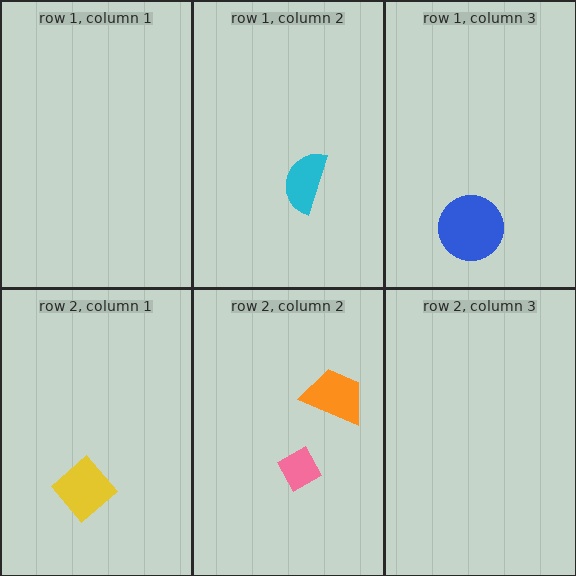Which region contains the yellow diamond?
The row 2, column 1 region.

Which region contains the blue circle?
The row 1, column 3 region.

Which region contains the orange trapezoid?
The row 2, column 2 region.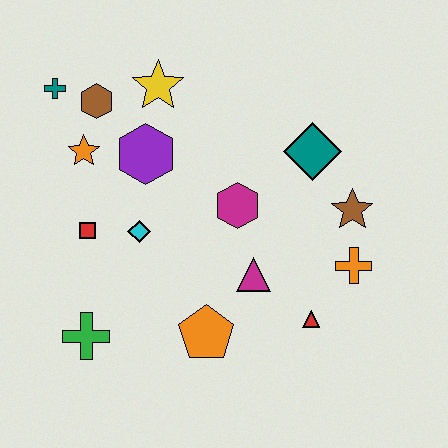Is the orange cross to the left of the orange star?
No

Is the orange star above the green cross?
Yes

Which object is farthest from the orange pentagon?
The teal cross is farthest from the orange pentagon.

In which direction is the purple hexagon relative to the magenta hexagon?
The purple hexagon is to the left of the magenta hexagon.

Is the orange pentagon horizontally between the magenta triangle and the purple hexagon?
Yes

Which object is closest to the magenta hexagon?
The magenta triangle is closest to the magenta hexagon.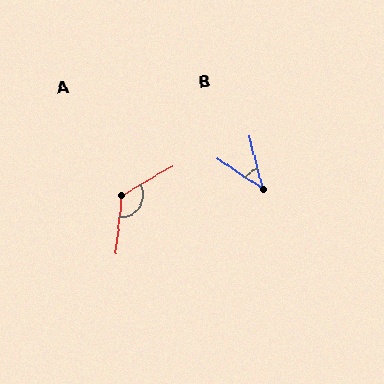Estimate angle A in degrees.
Approximately 127 degrees.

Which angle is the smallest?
B, at approximately 42 degrees.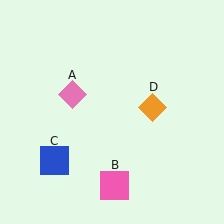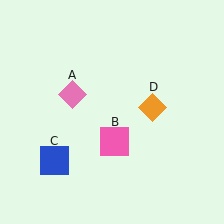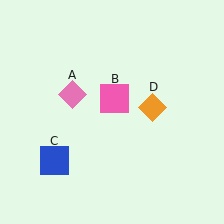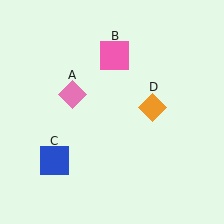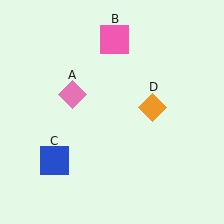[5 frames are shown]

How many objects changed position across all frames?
1 object changed position: pink square (object B).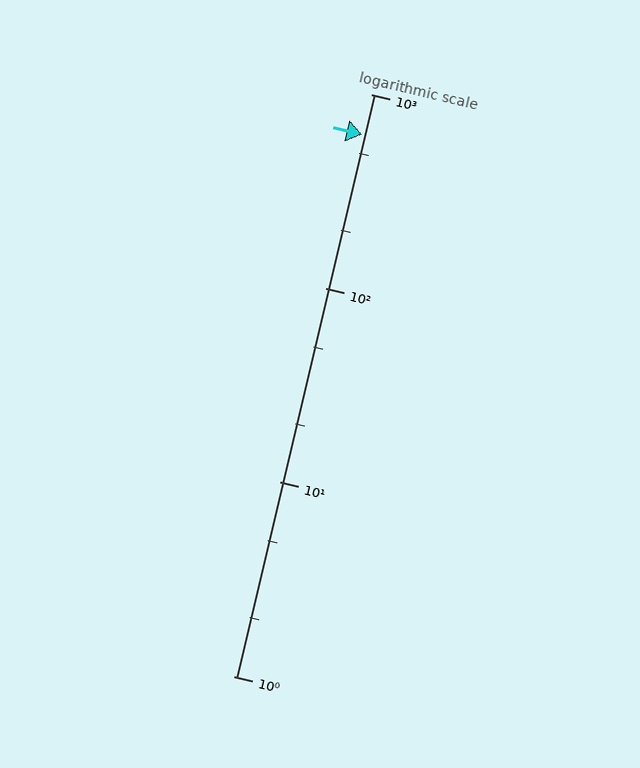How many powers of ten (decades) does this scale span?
The scale spans 3 decades, from 1 to 1000.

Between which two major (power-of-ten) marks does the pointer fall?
The pointer is between 100 and 1000.